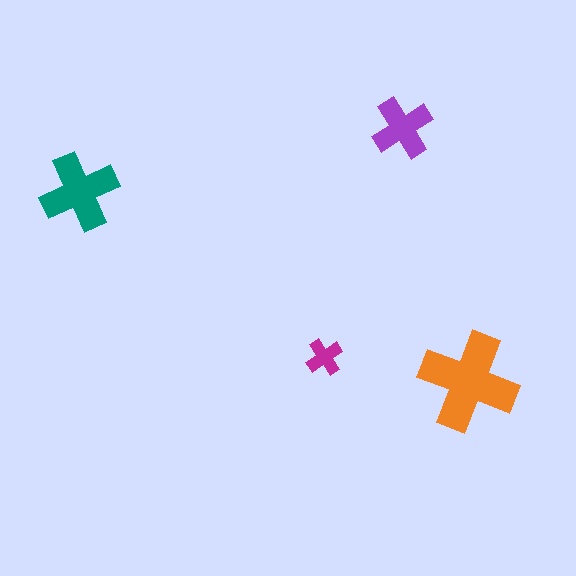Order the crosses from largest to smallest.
the orange one, the teal one, the purple one, the magenta one.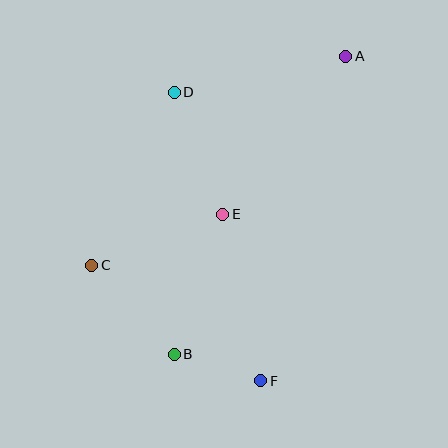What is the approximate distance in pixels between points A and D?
The distance between A and D is approximately 175 pixels.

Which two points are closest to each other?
Points B and F are closest to each other.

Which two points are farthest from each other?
Points A and B are farthest from each other.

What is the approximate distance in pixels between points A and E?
The distance between A and E is approximately 200 pixels.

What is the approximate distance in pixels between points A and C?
The distance between A and C is approximately 329 pixels.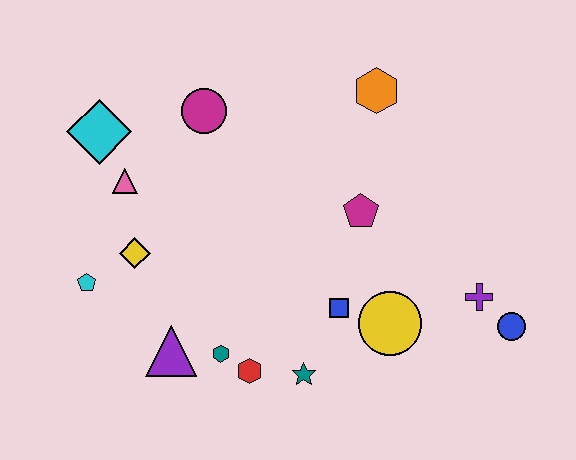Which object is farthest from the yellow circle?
The cyan diamond is farthest from the yellow circle.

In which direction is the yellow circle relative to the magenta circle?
The yellow circle is below the magenta circle.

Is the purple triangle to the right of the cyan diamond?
Yes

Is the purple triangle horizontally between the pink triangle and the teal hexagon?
Yes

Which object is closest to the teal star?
The red hexagon is closest to the teal star.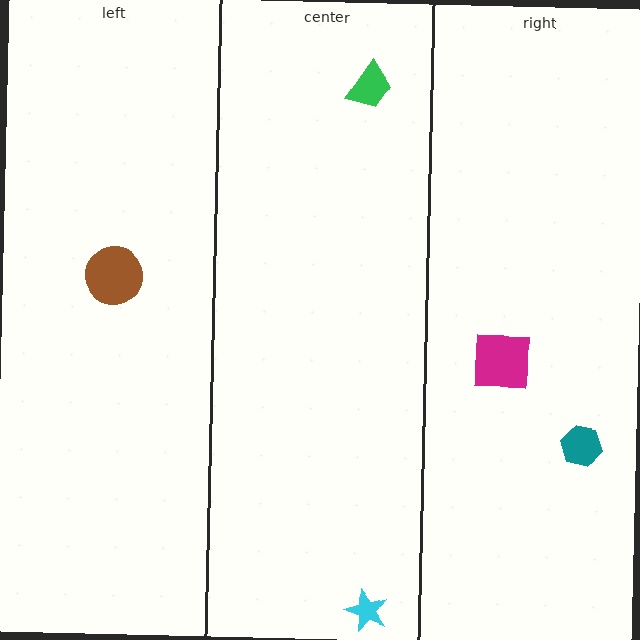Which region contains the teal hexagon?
The right region.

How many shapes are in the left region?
1.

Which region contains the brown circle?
The left region.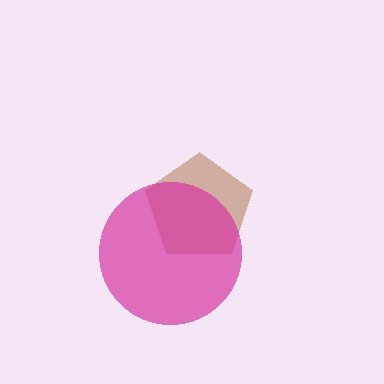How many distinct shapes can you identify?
There are 2 distinct shapes: a brown pentagon, a magenta circle.